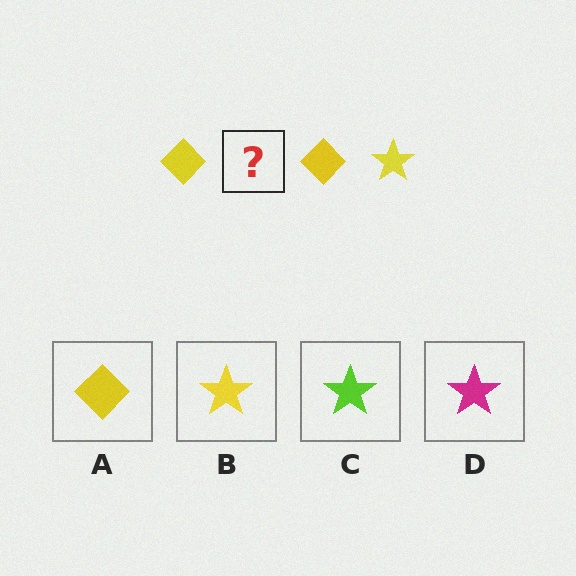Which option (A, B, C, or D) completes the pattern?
B.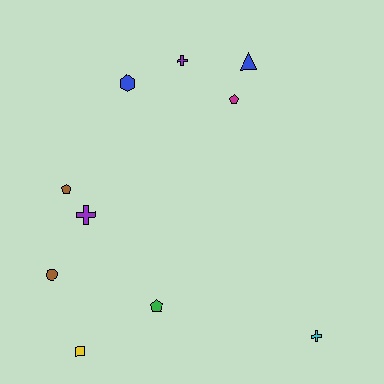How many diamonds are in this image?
There are no diamonds.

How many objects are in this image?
There are 10 objects.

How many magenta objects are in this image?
There is 1 magenta object.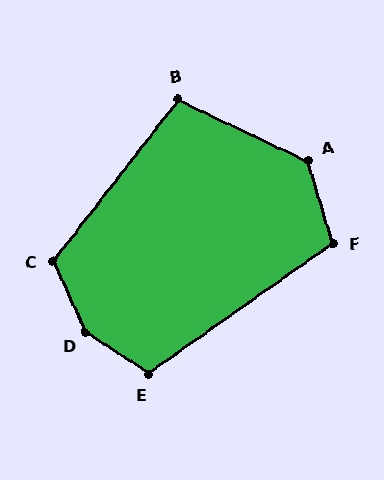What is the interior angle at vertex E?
Approximately 111 degrees (obtuse).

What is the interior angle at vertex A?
Approximately 131 degrees (obtuse).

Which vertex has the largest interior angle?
D, at approximately 148 degrees.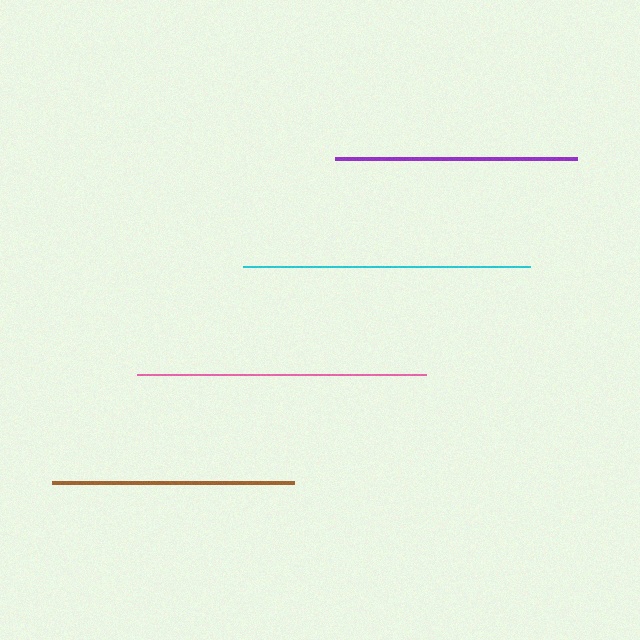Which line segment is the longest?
The pink line is the longest at approximately 289 pixels.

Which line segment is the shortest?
The brown line is the shortest at approximately 242 pixels.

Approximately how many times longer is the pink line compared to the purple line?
The pink line is approximately 1.2 times the length of the purple line.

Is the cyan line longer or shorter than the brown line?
The cyan line is longer than the brown line.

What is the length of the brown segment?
The brown segment is approximately 242 pixels long.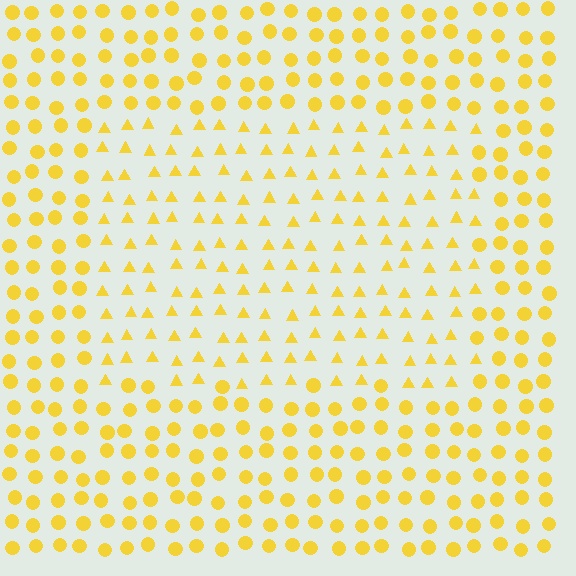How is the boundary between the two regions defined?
The boundary is defined by a change in element shape: triangles inside vs. circles outside. All elements share the same color and spacing.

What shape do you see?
I see a rectangle.